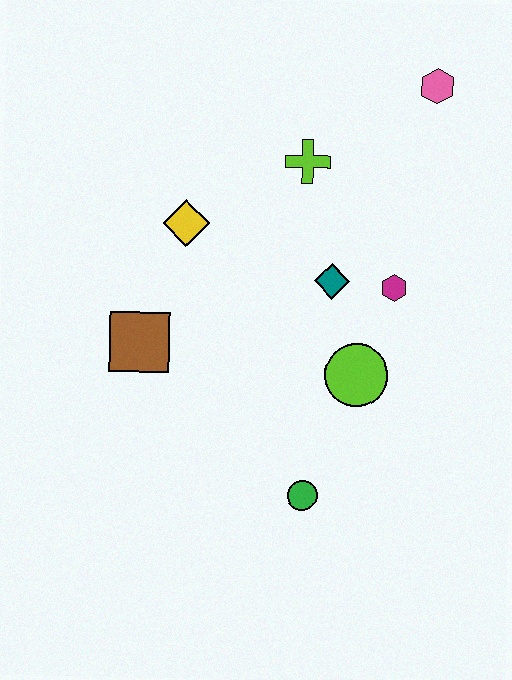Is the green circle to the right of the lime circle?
No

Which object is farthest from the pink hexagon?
The green circle is farthest from the pink hexagon.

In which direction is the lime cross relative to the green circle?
The lime cross is above the green circle.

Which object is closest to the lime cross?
The teal diamond is closest to the lime cross.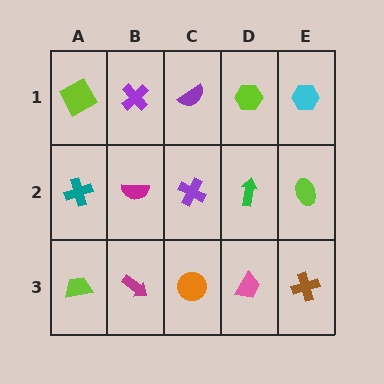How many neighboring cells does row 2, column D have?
4.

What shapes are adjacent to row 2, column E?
A cyan hexagon (row 1, column E), a brown cross (row 3, column E), a green arrow (row 2, column D).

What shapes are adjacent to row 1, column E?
A lime ellipse (row 2, column E), a lime hexagon (row 1, column D).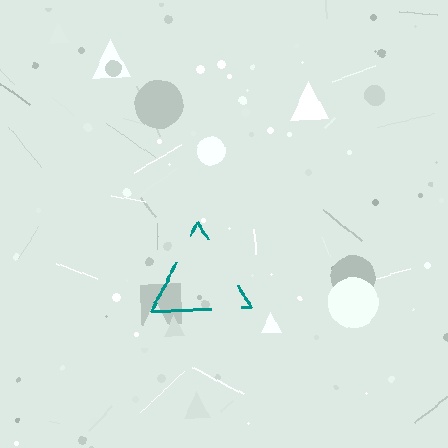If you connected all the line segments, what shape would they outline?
They would outline a triangle.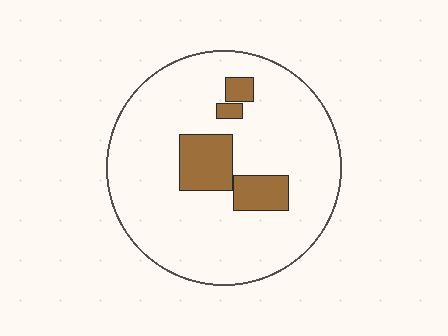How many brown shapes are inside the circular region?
4.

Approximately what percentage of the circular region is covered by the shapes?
Approximately 15%.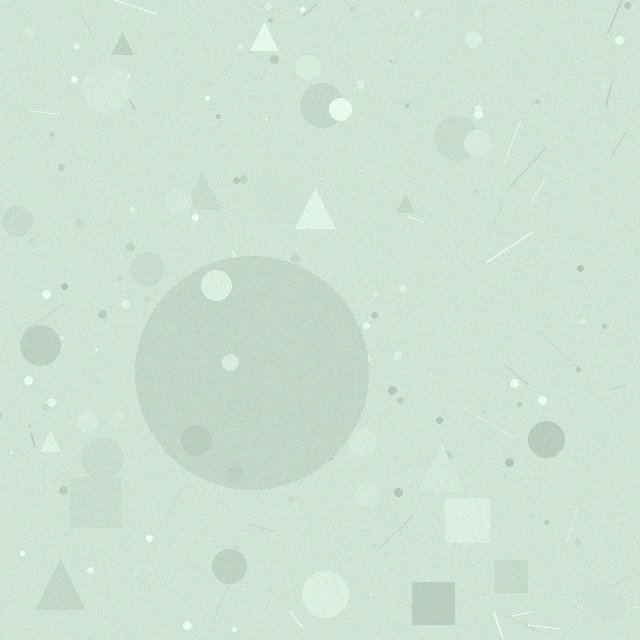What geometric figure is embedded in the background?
A circle is embedded in the background.